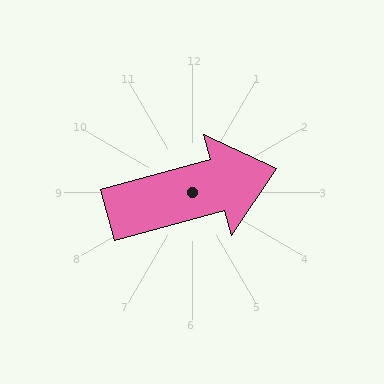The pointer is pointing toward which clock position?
Roughly 2 o'clock.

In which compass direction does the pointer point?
East.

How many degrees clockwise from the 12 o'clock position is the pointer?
Approximately 75 degrees.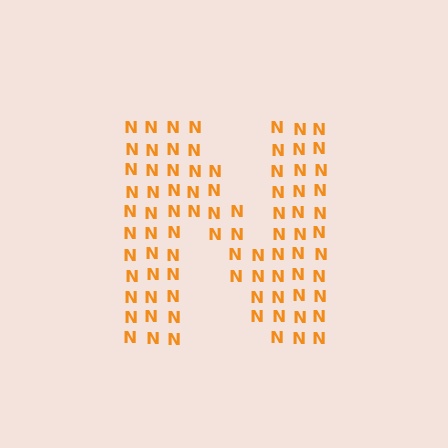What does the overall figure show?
The overall figure shows the letter N.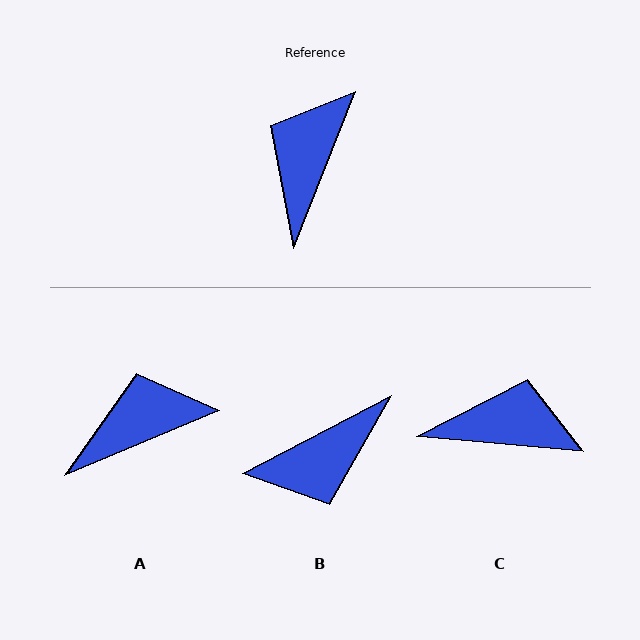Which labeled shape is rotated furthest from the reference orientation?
B, about 139 degrees away.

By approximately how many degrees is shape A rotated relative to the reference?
Approximately 46 degrees clockwise.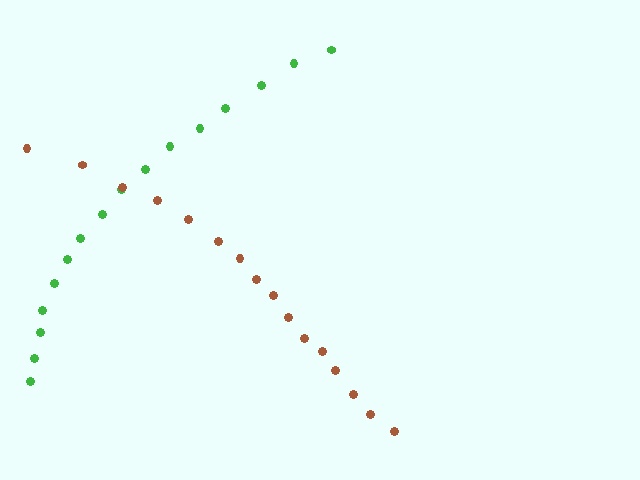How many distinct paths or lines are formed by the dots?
There are 2 distinct paths.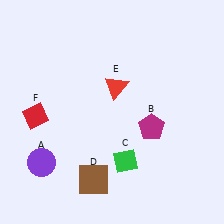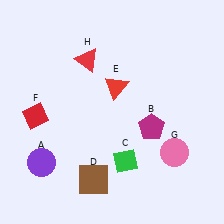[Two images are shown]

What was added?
A pink circle (G), a red triangle (H) were added in Image 2.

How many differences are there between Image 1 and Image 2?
There are 2 differences between the two images.